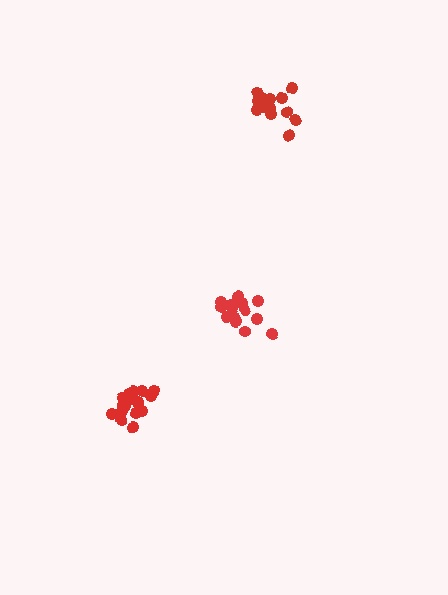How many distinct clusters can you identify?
There are 3 distinct clusters.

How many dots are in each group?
Group 1: 14 dots, Group 2: 18 dots, Group 3: 14 dots (46 total).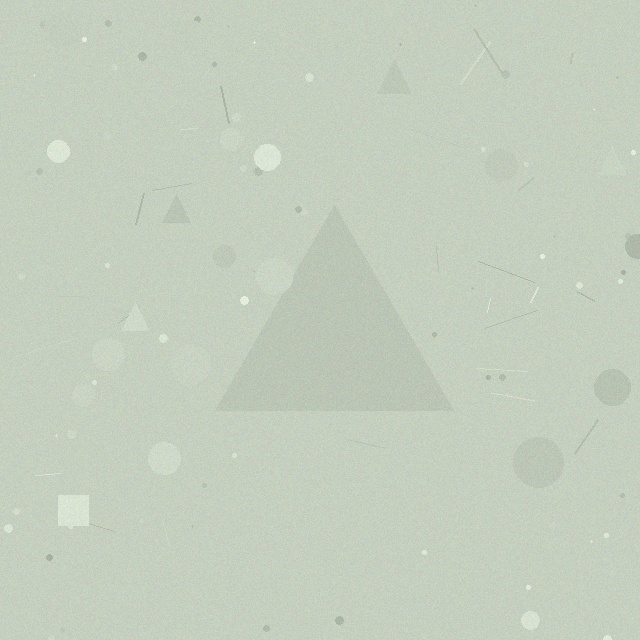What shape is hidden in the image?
A triangle is hidden in the image.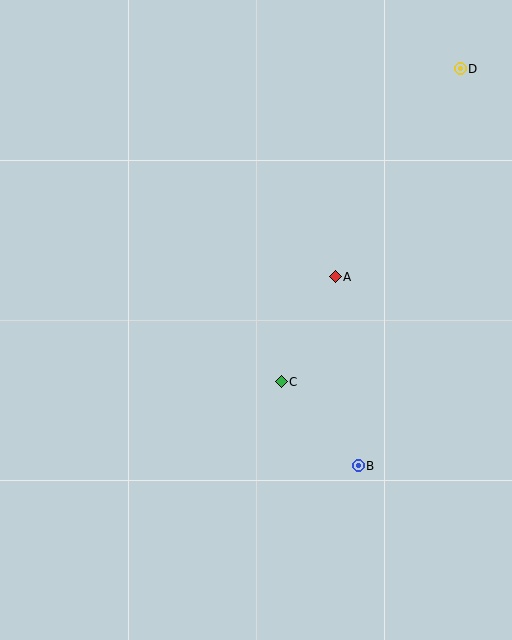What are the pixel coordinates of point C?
Point C is at (281, 382).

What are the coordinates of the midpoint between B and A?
The midpoint between B and A is at (347, 371).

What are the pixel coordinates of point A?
Point A is at (335, 277).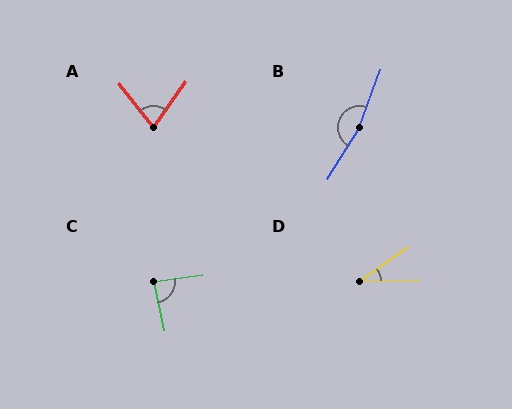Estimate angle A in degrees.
Approximately 74 degrees.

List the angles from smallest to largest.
D (33°), A (74°), C (86°), B (169°).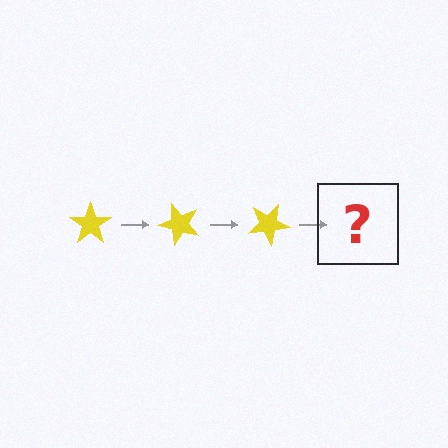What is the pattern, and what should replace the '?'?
The pattern is that the star rotates 50 degrees each step. The '?' should be a yellow star rotated 150 degrees.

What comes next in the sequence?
The next element should be a yellow star rotated 150 degrees.